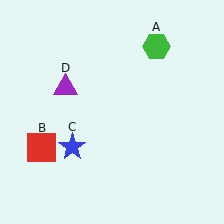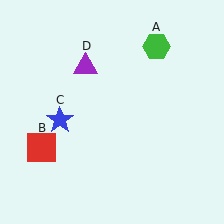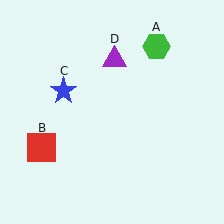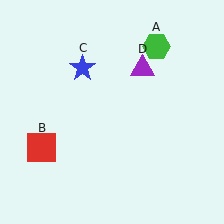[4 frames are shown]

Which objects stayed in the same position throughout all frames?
Green hexagon (object A) and red square (object B) remained stationary.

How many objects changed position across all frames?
2 objects changed position: blue star (object C), purple triangle (object D).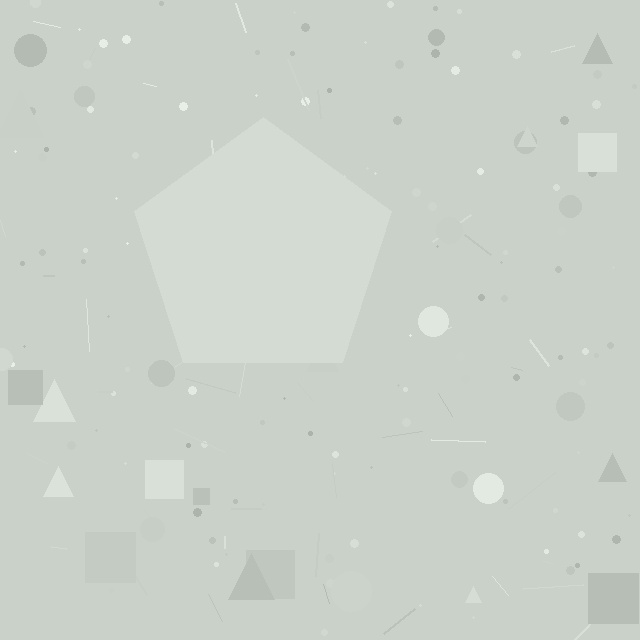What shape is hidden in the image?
A pentagon is hidden in the image.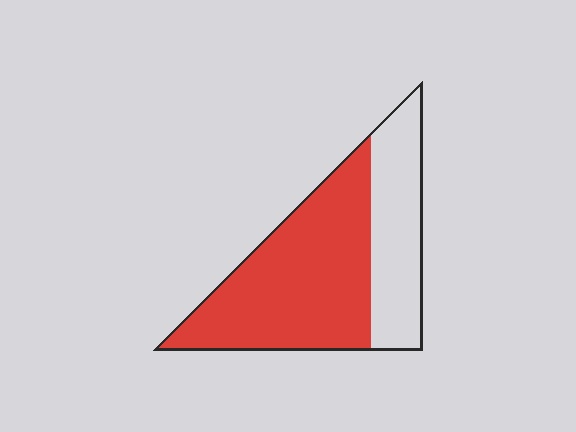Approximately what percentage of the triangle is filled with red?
Approximately 65%.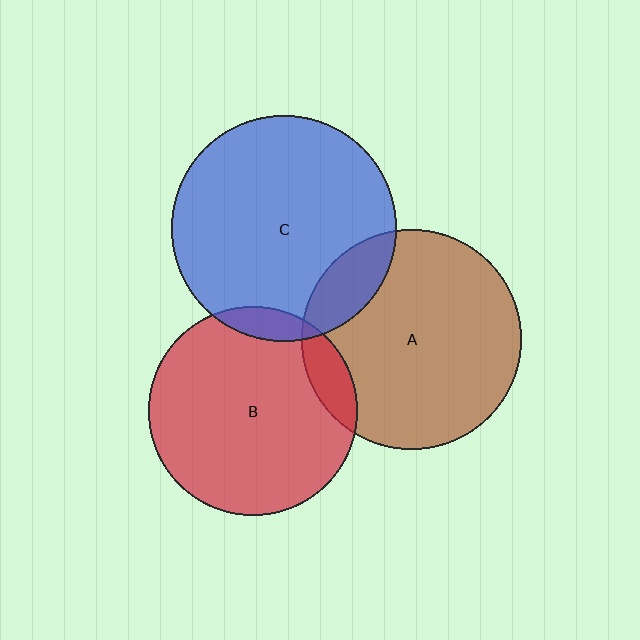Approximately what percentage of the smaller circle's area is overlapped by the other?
Approximately 15%.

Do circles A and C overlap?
Yes.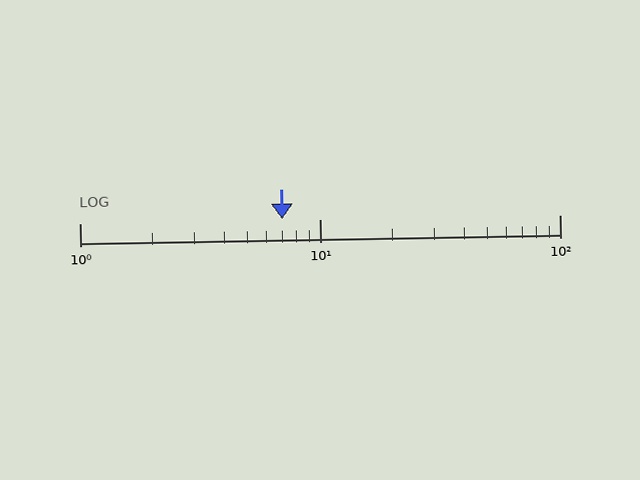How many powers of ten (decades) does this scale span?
The scale spans 2 decades, from 1 to 100.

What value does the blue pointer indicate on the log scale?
The pointer indicates approximately 7.